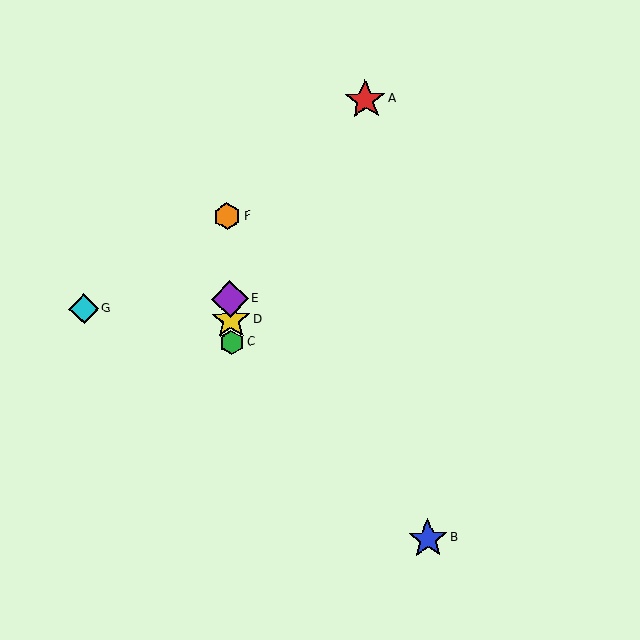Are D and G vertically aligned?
No, D is at x≈231 and G is at x≈84.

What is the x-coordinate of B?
Object B is at x≈428.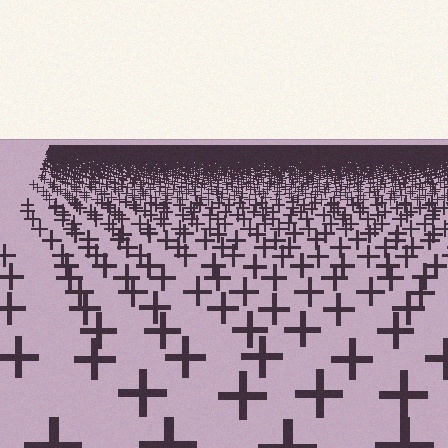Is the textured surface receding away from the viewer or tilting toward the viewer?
The surface is receding away from the viewer. Texture elements get smaller and denser toward the top.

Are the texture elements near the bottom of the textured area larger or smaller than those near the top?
Larger. Near the bottom, elements are closer to the viewer and appear at a bigger on-screen size.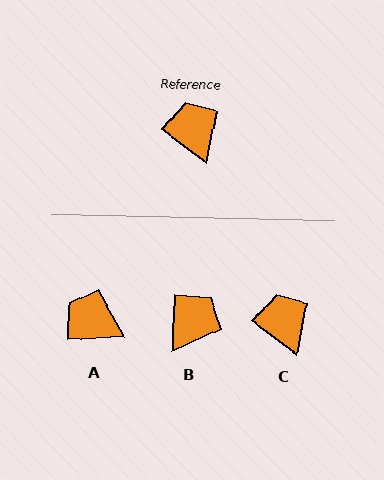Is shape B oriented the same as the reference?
No, it is off by about 55 degrees.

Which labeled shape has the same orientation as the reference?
C.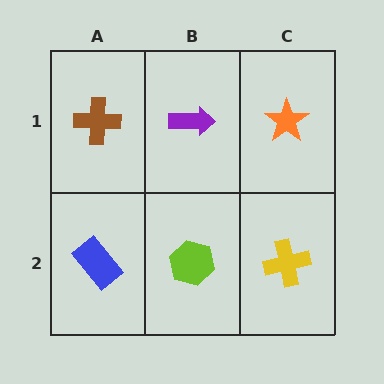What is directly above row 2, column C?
An orange star.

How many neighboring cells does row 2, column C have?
2.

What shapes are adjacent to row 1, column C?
A yellow cross (row 2, column C), a purple arrow (row 1, column B).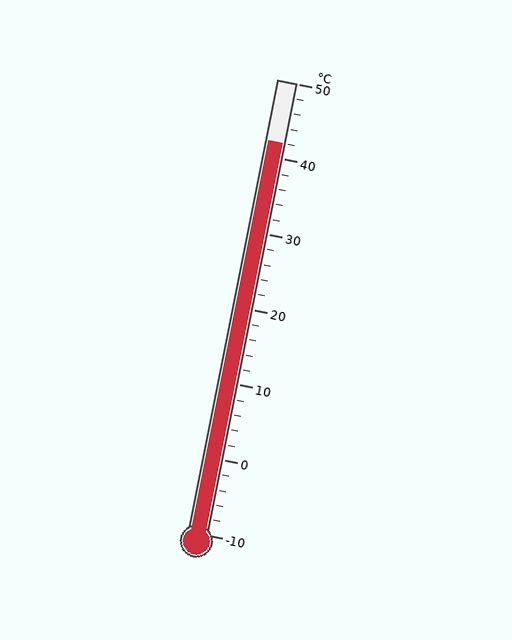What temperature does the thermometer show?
The thermometer shows approximately 42°C.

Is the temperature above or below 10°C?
The temperature is above 10°C.